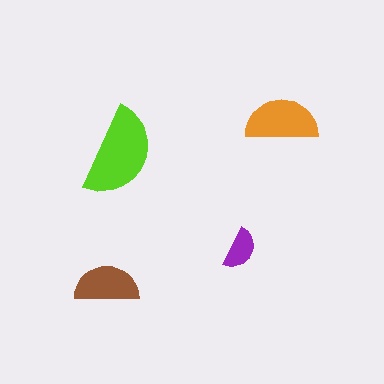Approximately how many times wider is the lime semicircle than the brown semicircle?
About 1.5 times wider.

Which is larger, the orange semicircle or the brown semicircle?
The orange one.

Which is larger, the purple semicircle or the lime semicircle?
The lime one.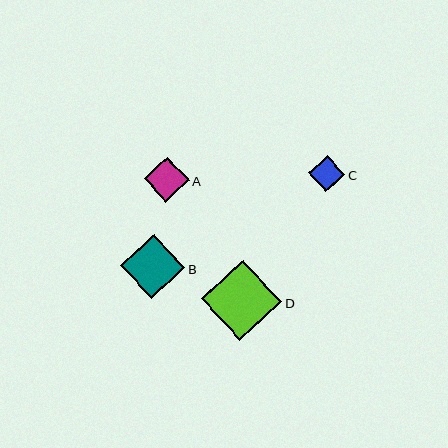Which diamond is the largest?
Diamond D is the largest with a size of approximately 81 pixels.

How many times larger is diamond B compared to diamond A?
Diamond B is approximately 1.4 times the size of diamond A.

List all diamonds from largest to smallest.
From largest to smallest: D, B, A, C.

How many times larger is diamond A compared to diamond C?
Diamond A is approximately 1.2 times the size of diamond C.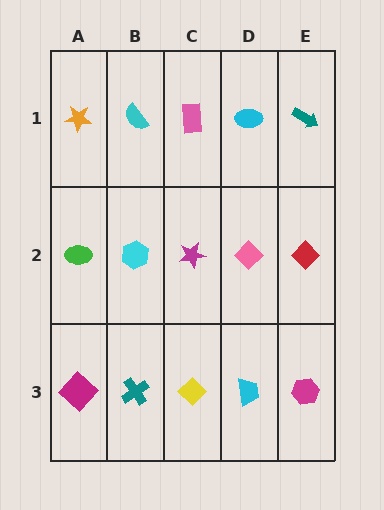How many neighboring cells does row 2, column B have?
4.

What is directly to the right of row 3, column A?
A teal cross.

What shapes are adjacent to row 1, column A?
A green ellipse (row 2, column A), a cyan semicircle (row 1, column B).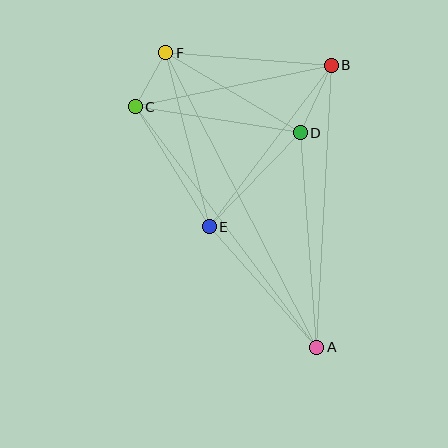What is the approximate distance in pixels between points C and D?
The distance between C and D is approximately 167 pixels.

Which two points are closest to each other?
Points C and F are closest to each other.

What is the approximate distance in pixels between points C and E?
The distance between C and E is approximately 141 pixels.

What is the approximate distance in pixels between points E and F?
The distance between E and F is approximately 180 pixels.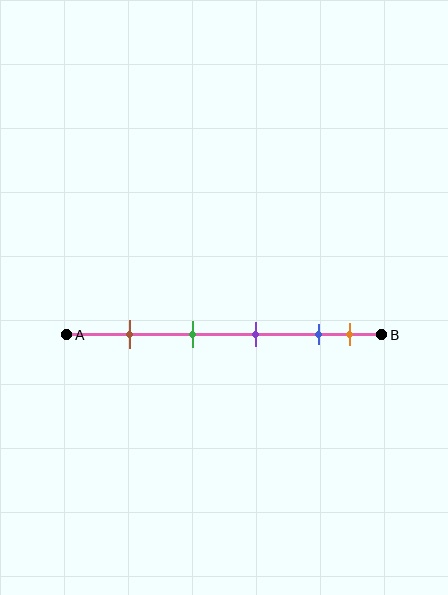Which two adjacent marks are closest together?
The blue and orange marks are the closest adjacent pair.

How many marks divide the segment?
There are 5 marks dividing the segment.